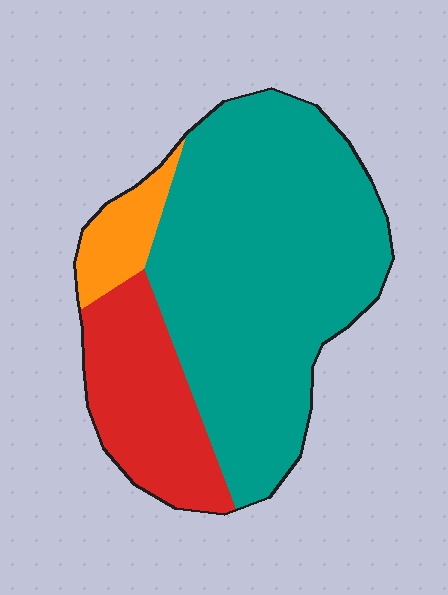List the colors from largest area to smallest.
From largest to smallest: teal, red, orange.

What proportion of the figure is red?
Red covers 23% of the figure.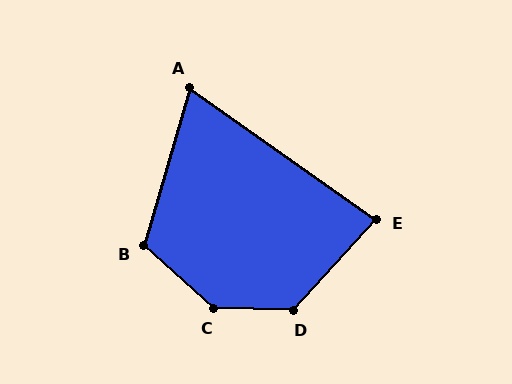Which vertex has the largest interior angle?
C, at approximately 139 degrees.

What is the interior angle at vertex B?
Approximately 116 degrees (obtuse).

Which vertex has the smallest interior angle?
A, at approximately 71 degrees.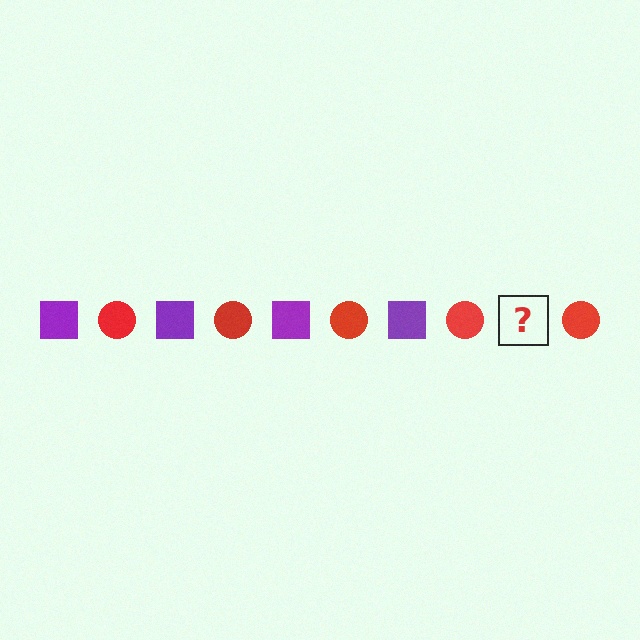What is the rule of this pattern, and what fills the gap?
The rule is that the pattern alternates between purple square and red circle. The gap should be filled with a purple square.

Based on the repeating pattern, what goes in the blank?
The blank should be a purple square.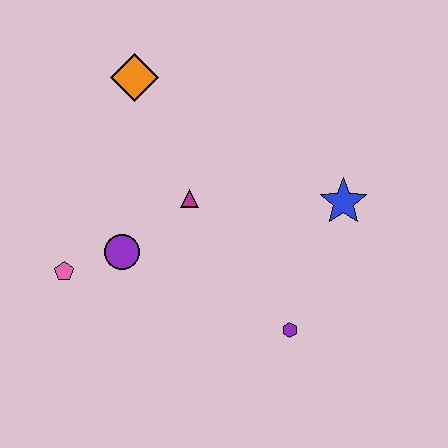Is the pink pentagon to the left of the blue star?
Yes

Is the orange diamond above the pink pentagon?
Yes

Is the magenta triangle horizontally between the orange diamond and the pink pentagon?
No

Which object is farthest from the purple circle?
The blue star is farthest from the purple circle.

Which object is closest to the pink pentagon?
The purple circle is closest to the pink pentagon.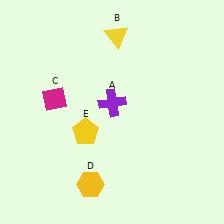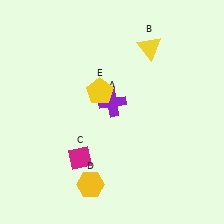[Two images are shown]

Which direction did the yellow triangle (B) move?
The yellow triangle (B) moved right.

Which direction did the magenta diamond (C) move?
The magenta diamond (C) moved down.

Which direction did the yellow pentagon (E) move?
The yellow pentagon (E) moved up.